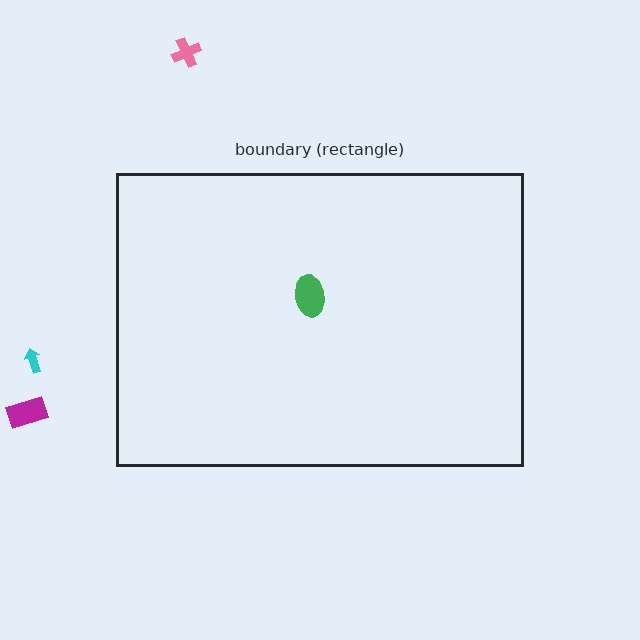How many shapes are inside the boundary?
1 inside, 3 outside.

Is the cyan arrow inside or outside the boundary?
Outside.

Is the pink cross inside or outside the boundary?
Outside.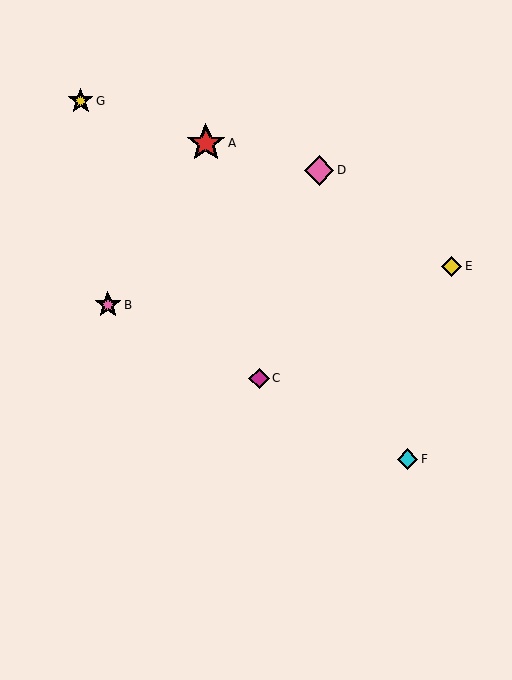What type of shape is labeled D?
Shape D is a pink diamond.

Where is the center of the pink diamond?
The center of the pink diamond is at (319, 170).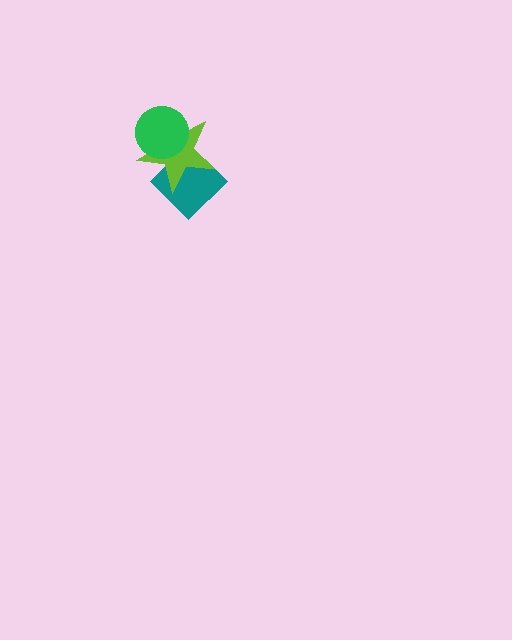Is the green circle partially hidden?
No, no other shape covers it.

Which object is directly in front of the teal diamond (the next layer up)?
The lime star is directly in front of the teal diamond.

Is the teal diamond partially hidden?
Yes, it is partially covered by another shape.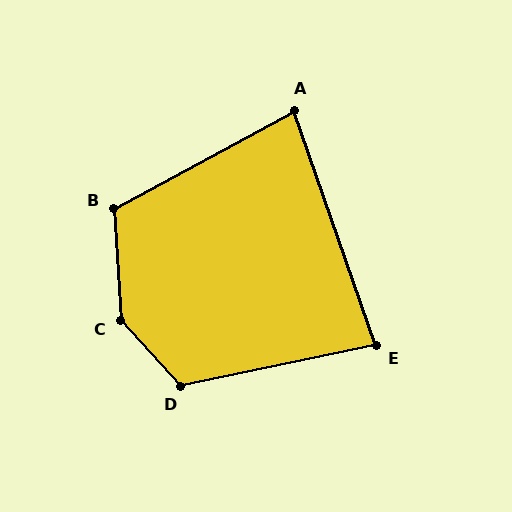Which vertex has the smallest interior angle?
A, at approximately 81 degrees.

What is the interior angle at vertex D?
Approximately 121 degrees (obtuse).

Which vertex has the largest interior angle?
C, at approximately 141 degrees.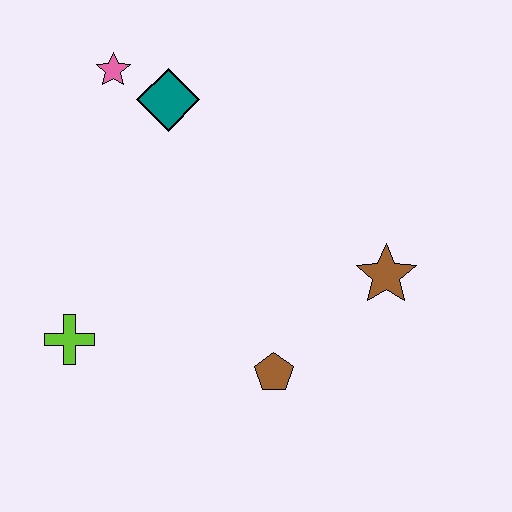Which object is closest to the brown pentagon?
The brown star is closest to the brown pentagon.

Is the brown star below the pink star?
Yes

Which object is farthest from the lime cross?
The brown star is farthest from the lime cross.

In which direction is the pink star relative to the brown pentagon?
The pink star is above the brown pentagon.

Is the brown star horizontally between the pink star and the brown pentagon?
No